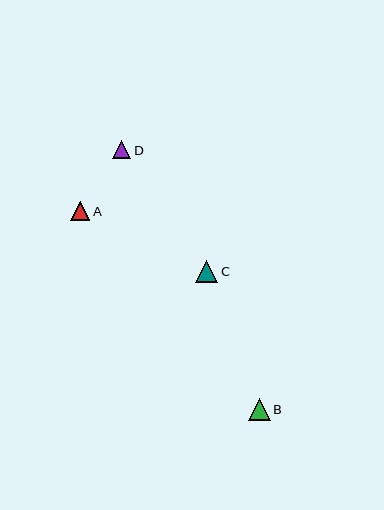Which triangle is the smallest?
Triangle D is the smallest with a size of approximately 19 pixels.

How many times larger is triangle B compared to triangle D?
Triangle B is approximately 1.2 times the size of triangle D.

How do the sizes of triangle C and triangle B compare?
Triangle C and triangle B are approximately the same size.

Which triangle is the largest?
Triangle C is the largest with a size of approximately 22 pixels.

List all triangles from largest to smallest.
From largest to smallest: C, B, A, D.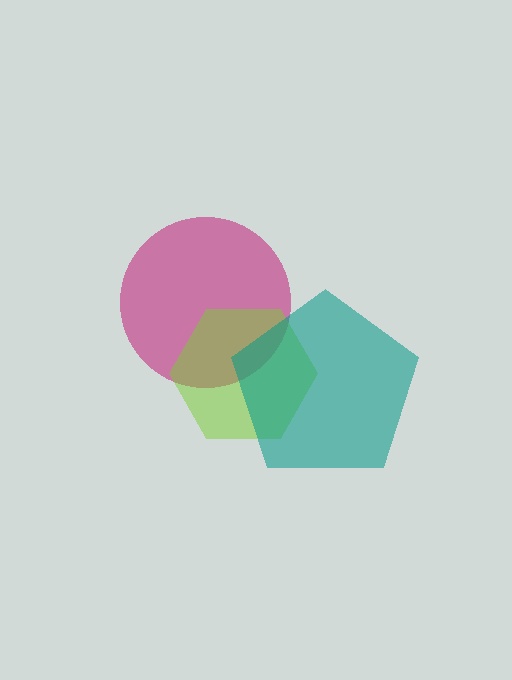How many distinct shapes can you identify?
There are 3 distinct shapes: a magenta circle, a lime hexagon, a teal pentagon.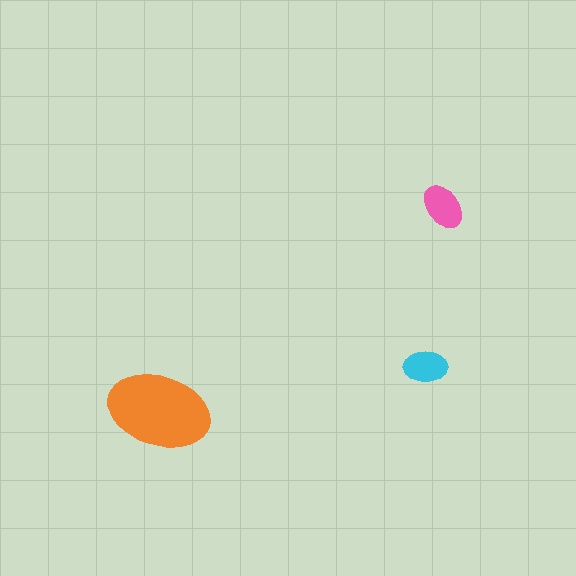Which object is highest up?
The pink ellipse is topmost.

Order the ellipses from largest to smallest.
the orange one, the pink one, the cyan one.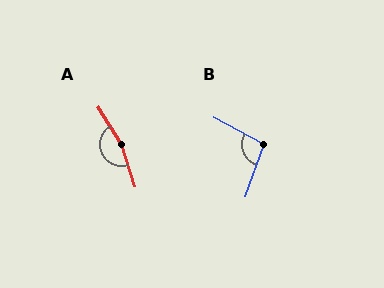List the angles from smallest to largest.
B (98°), A (166°).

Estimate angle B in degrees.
Approximately 98 degrees.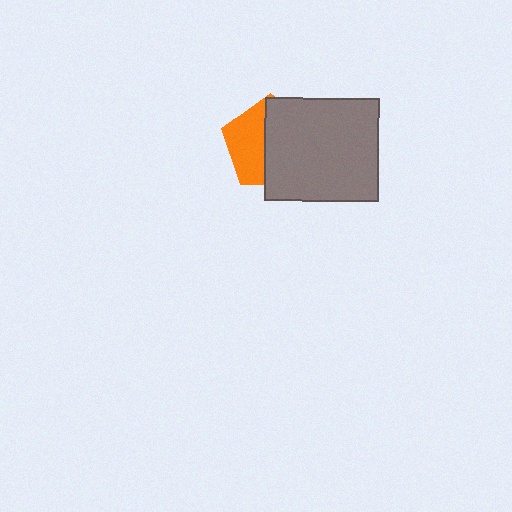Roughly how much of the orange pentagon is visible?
A small part of it is visible (roughly 43%).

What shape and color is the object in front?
The object in front is a gray rectangle.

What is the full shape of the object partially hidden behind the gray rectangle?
The partially hidden object is an orange pentagon.